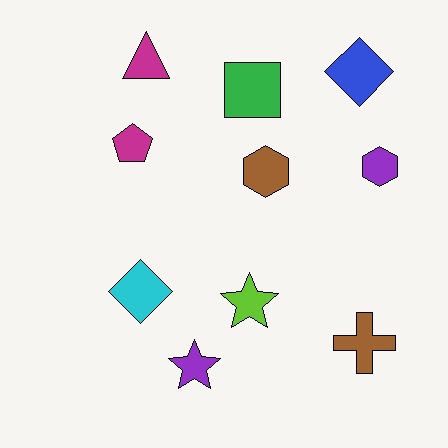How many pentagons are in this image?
There is 1 pentagon.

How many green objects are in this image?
There is 1 green object.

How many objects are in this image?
There are 10 objects.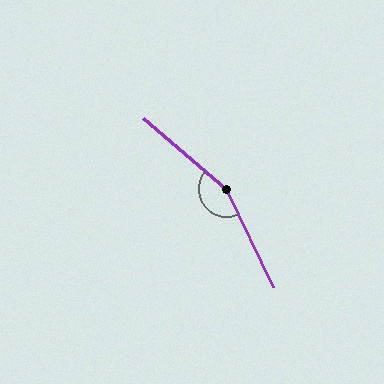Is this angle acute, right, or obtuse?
It is obtuse.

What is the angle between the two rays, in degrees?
Approximately 156 degrees.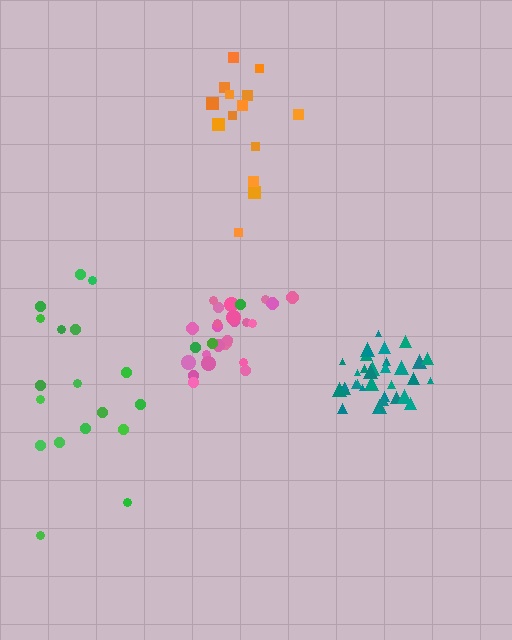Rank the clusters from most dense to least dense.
teal, pink, orange, green.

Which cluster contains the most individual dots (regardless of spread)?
Teal (35).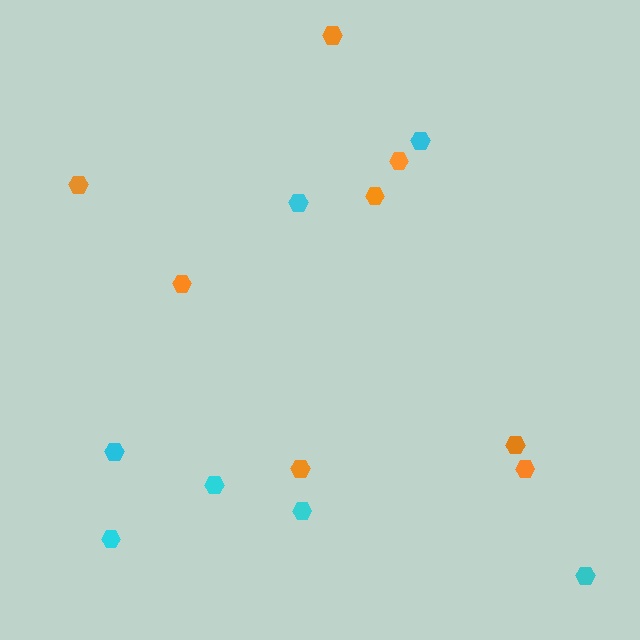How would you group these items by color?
There are 2 groups: one group of cyan hexagons (7) and one group of orange hexagons (8).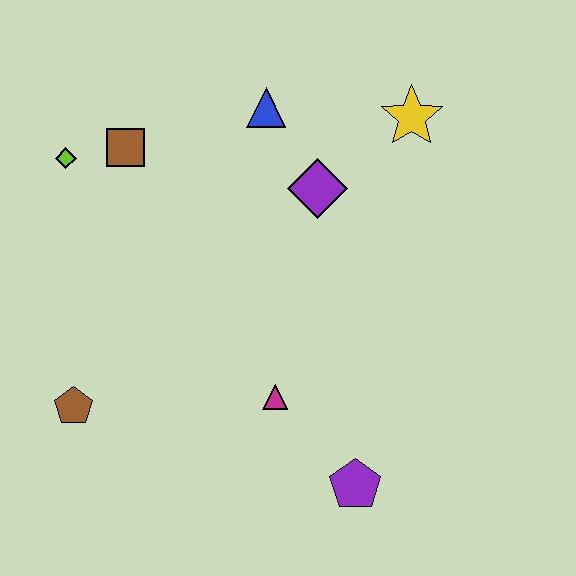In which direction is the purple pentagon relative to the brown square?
The purple pentagon is below the brown square.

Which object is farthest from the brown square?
The purple pentagon is farthest from the brown square.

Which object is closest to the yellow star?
The purple diamond is closest to the yellow star.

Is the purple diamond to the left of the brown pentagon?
No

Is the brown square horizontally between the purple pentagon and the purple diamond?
No